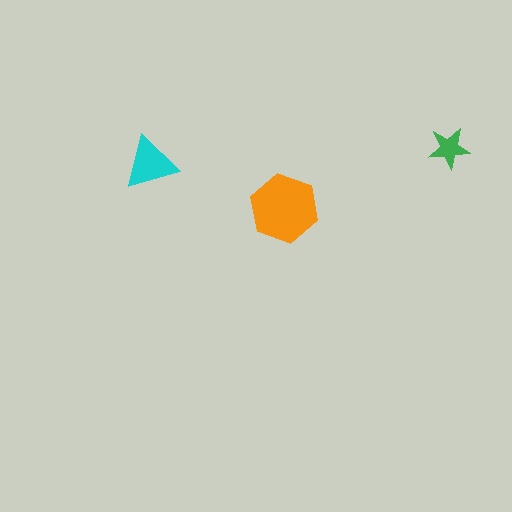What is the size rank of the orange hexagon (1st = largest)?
1st.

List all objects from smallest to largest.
The green star, the cyan triangle, the orange hexagon.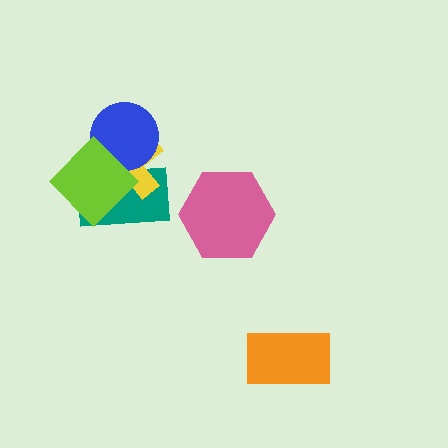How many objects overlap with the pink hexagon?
0 objects overlap with the pink hexagon.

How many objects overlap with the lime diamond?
3 objects overlap with the lime diamond.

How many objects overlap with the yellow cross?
3 objects overlap with the yellow cross.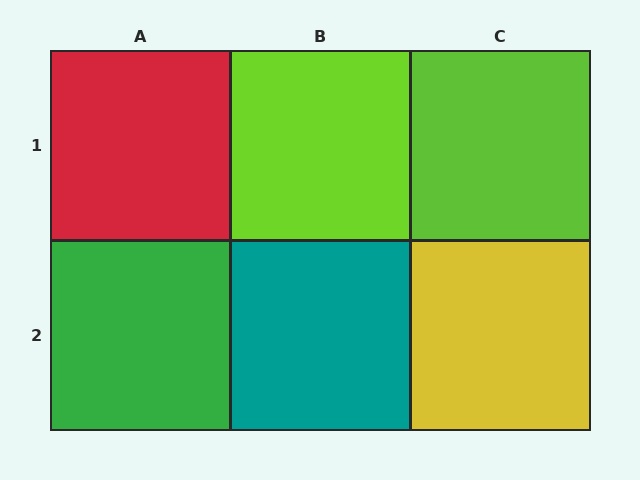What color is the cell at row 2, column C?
Yellow.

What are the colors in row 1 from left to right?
Red, lime, lime.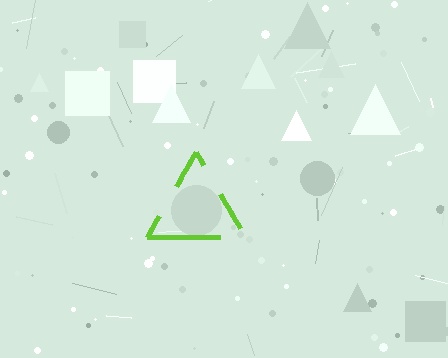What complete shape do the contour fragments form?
The contour fragments form a triangle.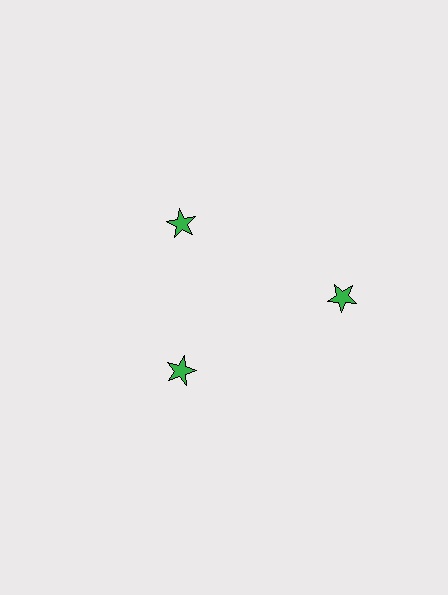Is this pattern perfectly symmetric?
No. The 3 green stars are arranged in a ring, but one element near the 3 o'clock position is pushed outward from the center, breaking the 3-fold rotational symmetry.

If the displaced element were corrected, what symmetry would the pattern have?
It would have 3-fold rotational symmetry — the pattern would map onto itself every 120 degrees.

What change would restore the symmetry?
The symmetry would be restored by moving it inward, back onto the ring so that all 3 stars sit at equal angles and equal distance from the center.